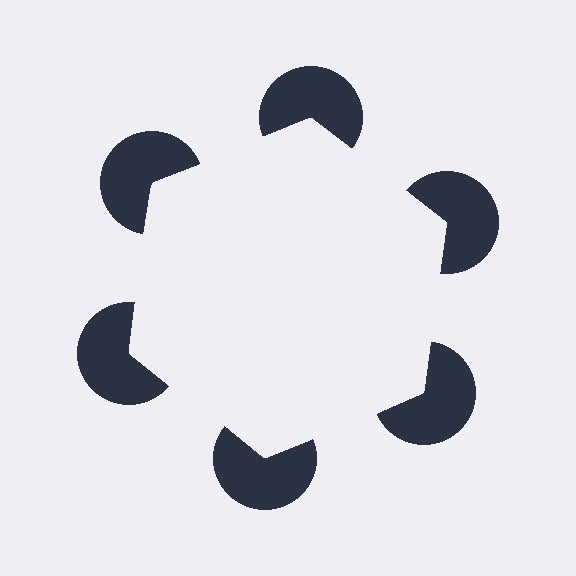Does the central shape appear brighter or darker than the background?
It typically appears slightly brighter than the background, even though no actual brightness change is drawn.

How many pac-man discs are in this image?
There are 6 — one at each vertex of the illusory hexagon.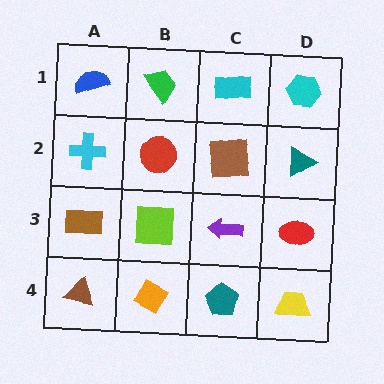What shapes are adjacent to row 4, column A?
A brown rectangle (row 3, column A), an orange diamond (row 4, column B).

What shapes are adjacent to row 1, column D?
A teal triangle (row 2, column D), a cyan rectangle (row 1, column C).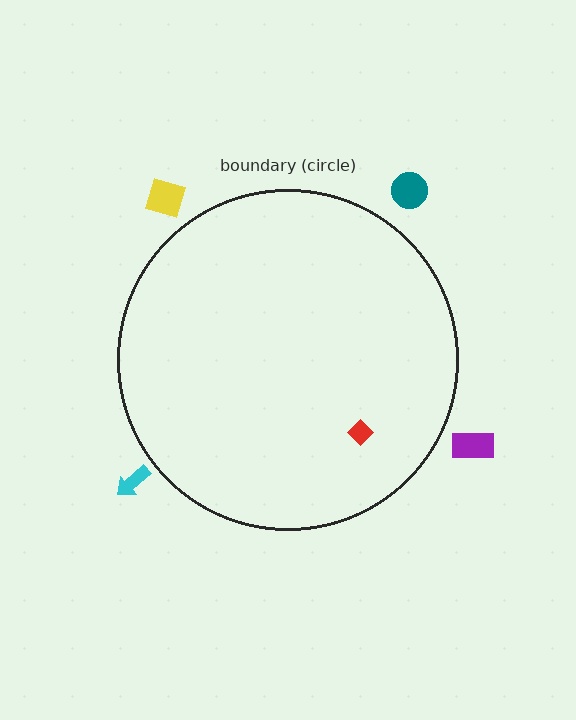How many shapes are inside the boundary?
1 inside, 4 outside.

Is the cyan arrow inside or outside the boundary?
Outside.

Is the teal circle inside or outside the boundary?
Outside.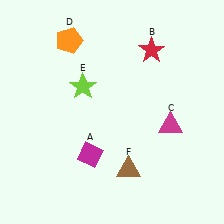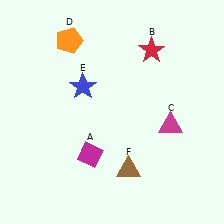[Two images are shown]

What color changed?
The star (E) changed from lime in Image 1 to blue in Image 2.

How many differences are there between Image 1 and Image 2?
There is 1 difference between the two images.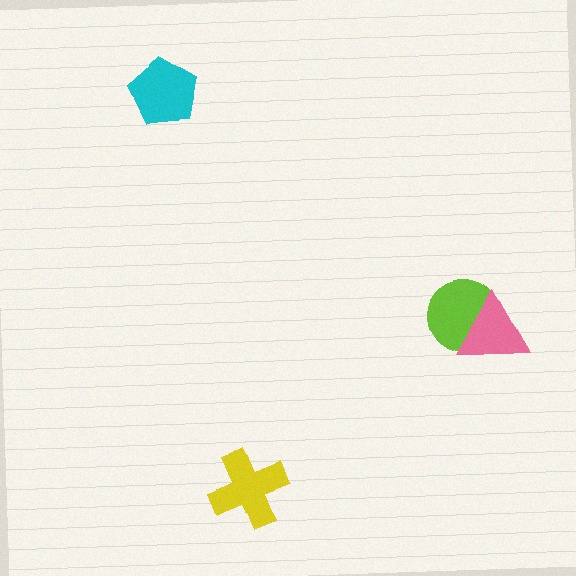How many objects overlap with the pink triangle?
1 object overlaps with the pink triangle.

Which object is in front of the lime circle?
The pink triangle is in front of the lime circle.